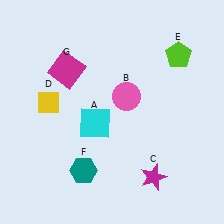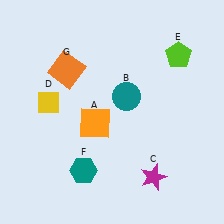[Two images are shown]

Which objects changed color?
A changed from cyan to orange. B changed from pink to teal. G changed from magenta to orange.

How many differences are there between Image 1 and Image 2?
There are 3 differences between the two images.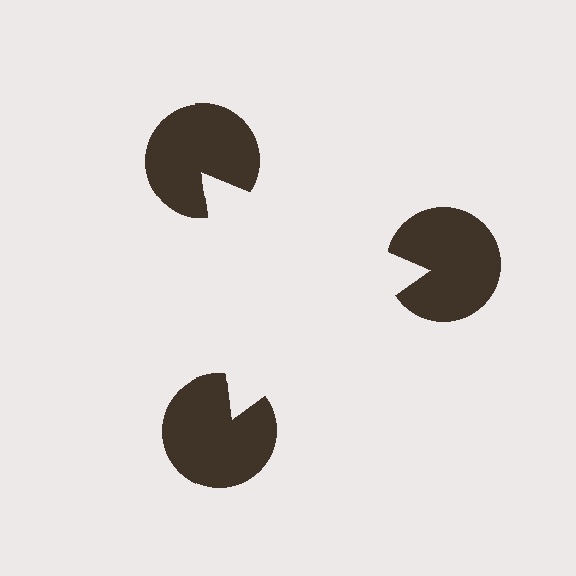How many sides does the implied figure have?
3 sides.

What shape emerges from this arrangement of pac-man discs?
An illusory triangle — its edges are inferred from the aligned wedge cuts in the pac-man discs, not physically drawn.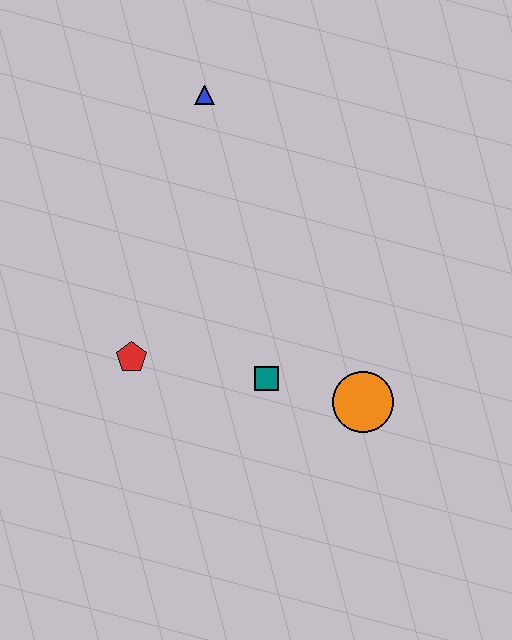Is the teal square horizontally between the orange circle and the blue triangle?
Yes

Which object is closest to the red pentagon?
The teal square is closest to the red pentagon.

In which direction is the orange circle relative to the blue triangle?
The orange circle is below the blue triangle.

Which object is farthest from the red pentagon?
The blue triangle is farthest from the red pentagon.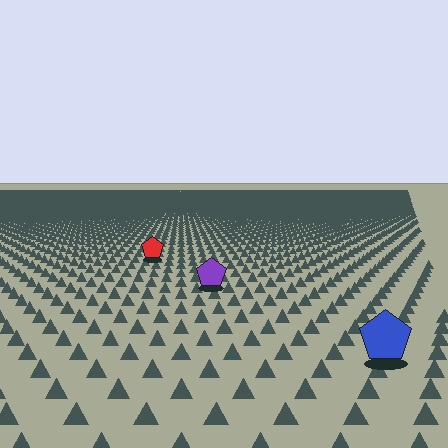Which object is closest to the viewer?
The blue pentagon is closest. The texture marks near it are larger and more spread out.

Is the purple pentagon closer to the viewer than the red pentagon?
Yes. The purple pentagon is closer — you can tell from the texture gradient: the ground texture is coarser near it.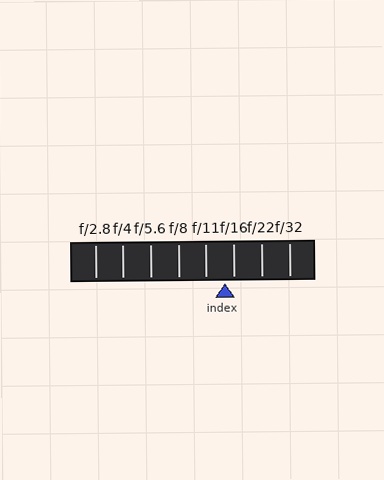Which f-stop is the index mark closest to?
The index mark is closest to f/16.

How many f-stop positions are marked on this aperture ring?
There are 8 f-stop positions marked.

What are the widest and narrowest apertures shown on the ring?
The widest aperture shown is f/2.8 and the narrowest is f/32.